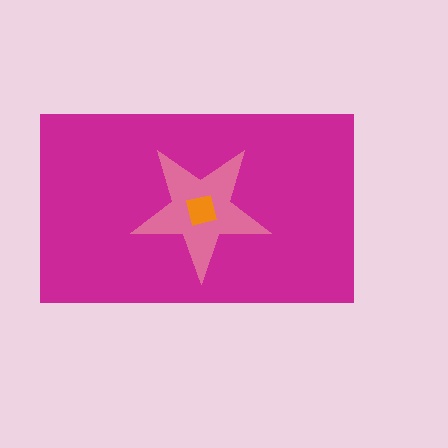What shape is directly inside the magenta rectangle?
The pink star.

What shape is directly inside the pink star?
The orange square.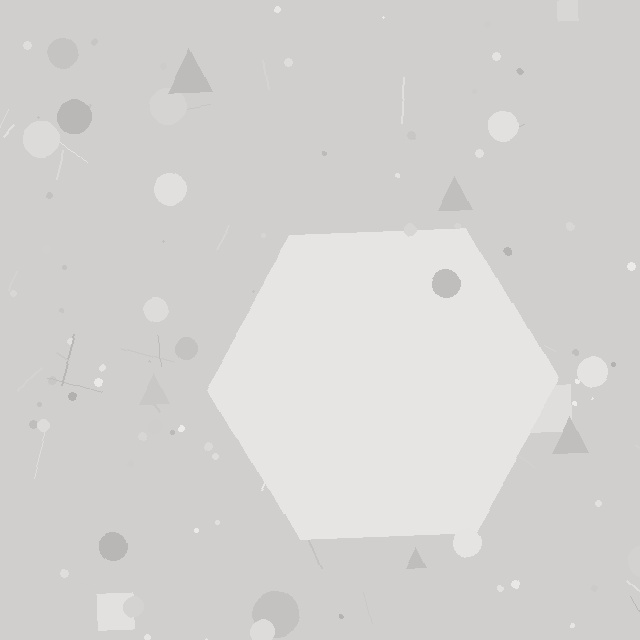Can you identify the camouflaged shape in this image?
The camouflaged shape is a hexagon.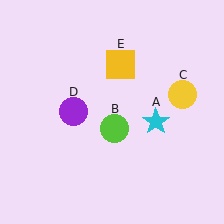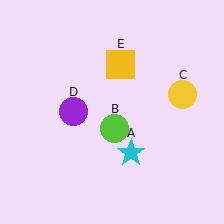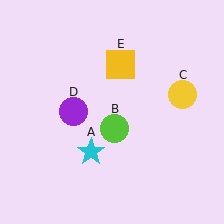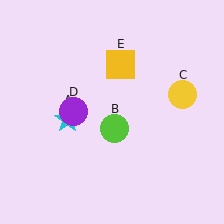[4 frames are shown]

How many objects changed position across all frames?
1 object changed position: cyan star (object A).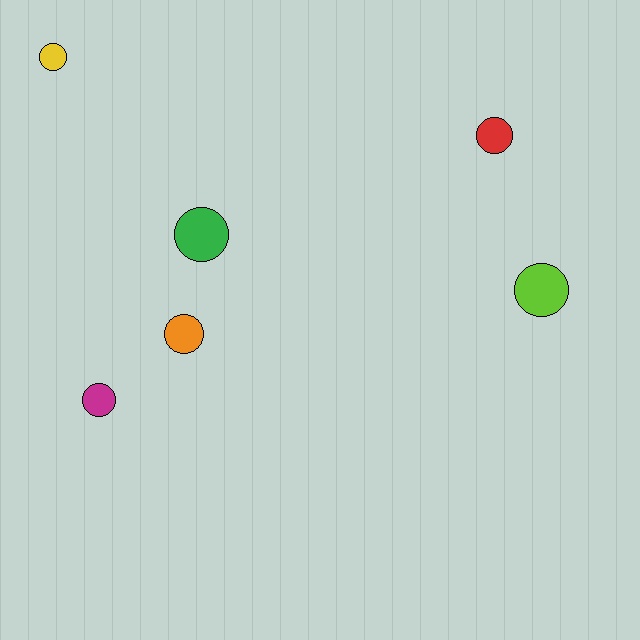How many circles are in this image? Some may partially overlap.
There are 6 circles.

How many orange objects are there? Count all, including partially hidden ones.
There is 1 orange object.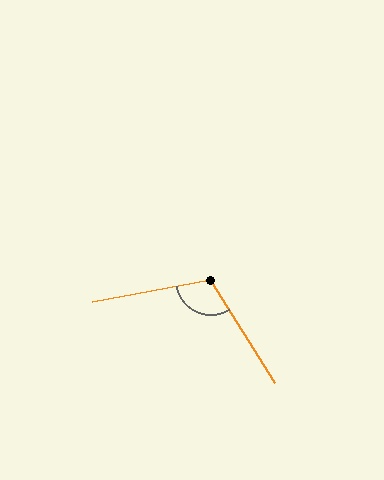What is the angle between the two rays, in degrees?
Approximately 111 degrees.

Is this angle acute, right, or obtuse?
It is obtuse.